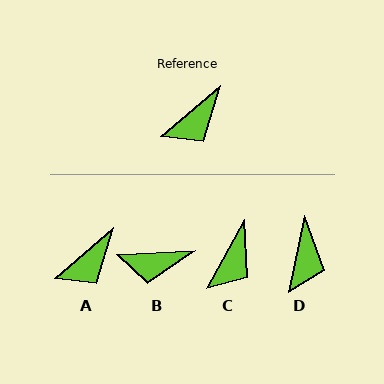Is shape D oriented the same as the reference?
No, it is off by about 37 degrees.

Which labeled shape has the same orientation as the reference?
A.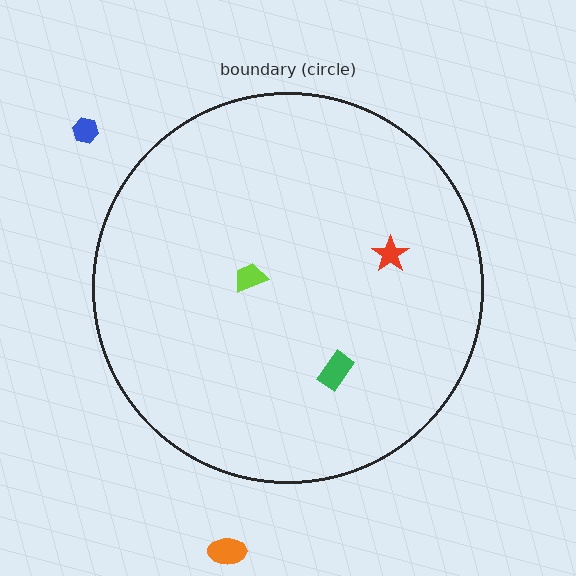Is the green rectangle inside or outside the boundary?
Inside.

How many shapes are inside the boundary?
3 inside, 2 outside.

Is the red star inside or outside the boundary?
Inside.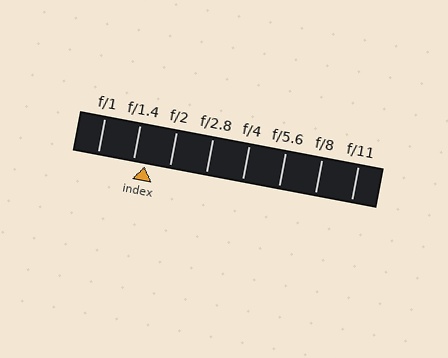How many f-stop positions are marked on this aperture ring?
There are 8 f-stop positions marked.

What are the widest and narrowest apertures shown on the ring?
The widest aperture shown is f/1 and the narrowest is f/11.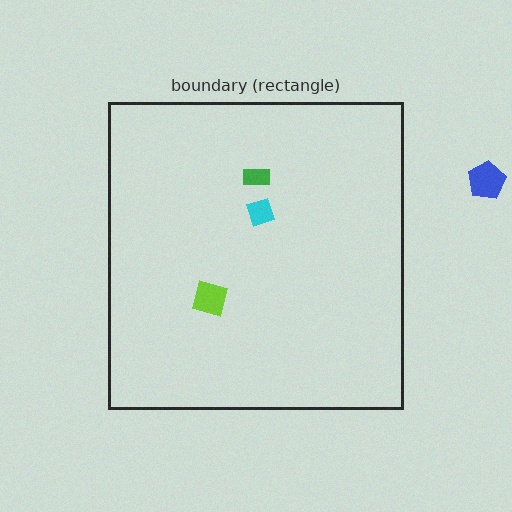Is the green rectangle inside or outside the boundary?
Inside.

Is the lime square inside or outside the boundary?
Inside.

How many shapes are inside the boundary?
3 inside, 1 outside.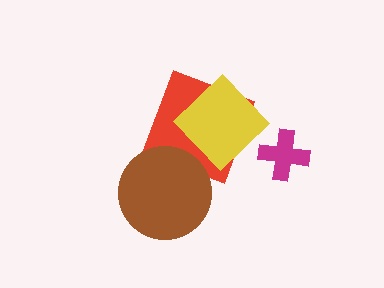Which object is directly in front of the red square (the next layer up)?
The yellow diamond is directly in front of the red square.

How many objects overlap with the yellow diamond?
1 object overlaps with the yellow diamond.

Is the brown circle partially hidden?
No, no other shape covers it.